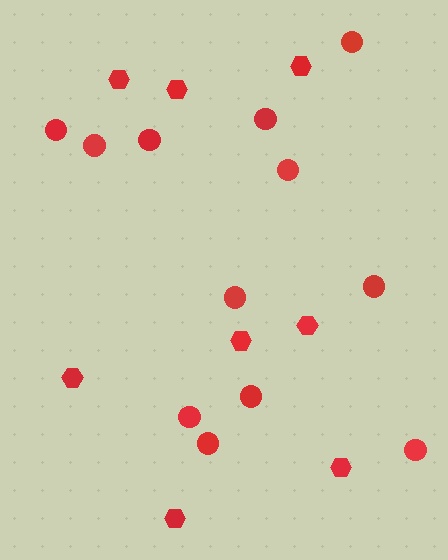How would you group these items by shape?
There are 2 groups: one group of circles (12) and one group of hexagons (8).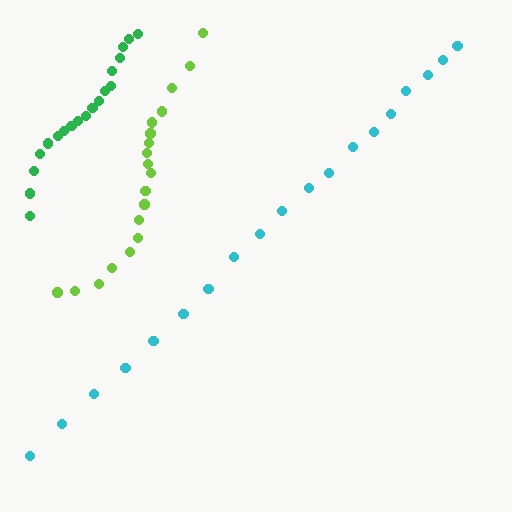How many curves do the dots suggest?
There are 3 distinct paths.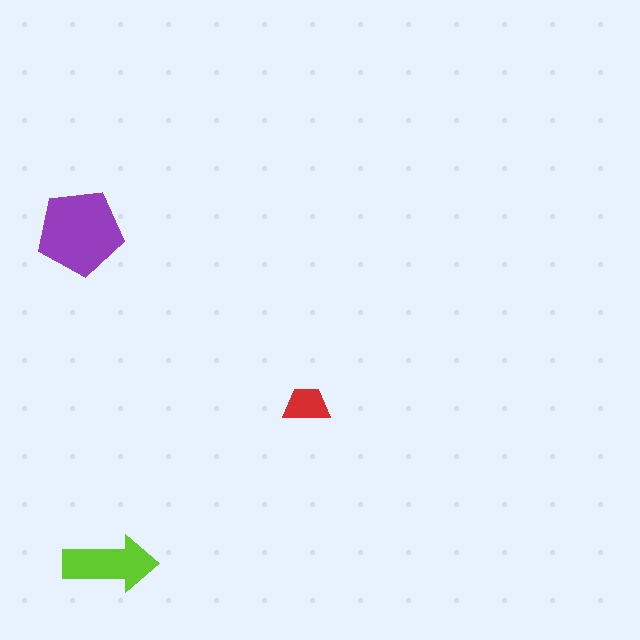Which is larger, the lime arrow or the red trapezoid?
The lime arrow.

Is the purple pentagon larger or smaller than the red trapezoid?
Larger.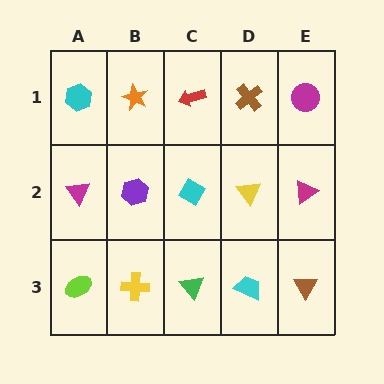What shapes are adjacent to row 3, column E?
A magenta triangle (row 2, column E), a cyan trapezoid (row 3, column D).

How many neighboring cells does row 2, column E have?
3.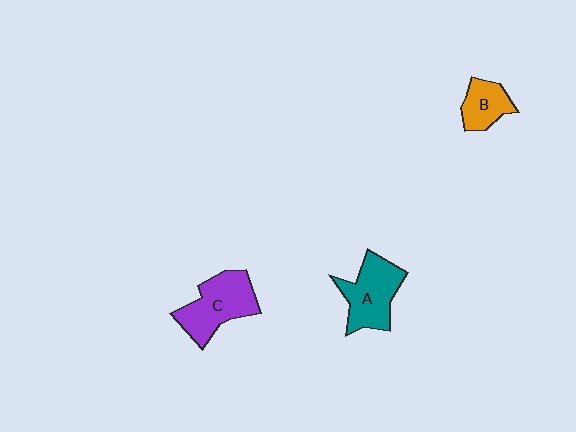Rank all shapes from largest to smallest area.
From largest to smallest: C (purple), A (teal), B (orange).